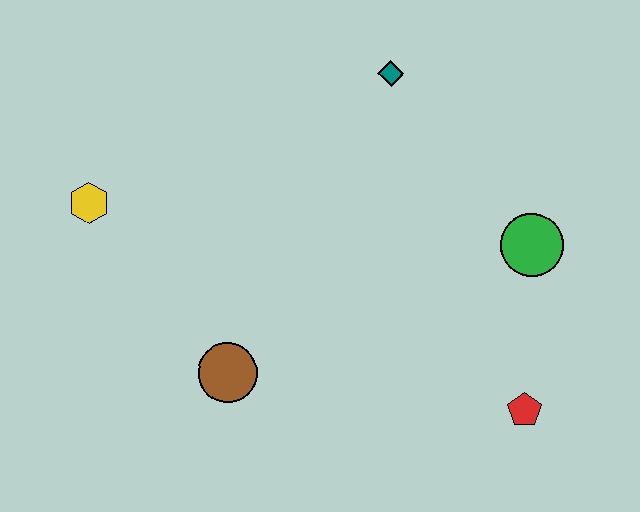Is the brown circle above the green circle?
No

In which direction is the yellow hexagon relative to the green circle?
The yellow hexagon is to the left of the green circle.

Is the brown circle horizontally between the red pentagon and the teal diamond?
No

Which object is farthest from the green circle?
The yellow hexagon is farthest from the green circle.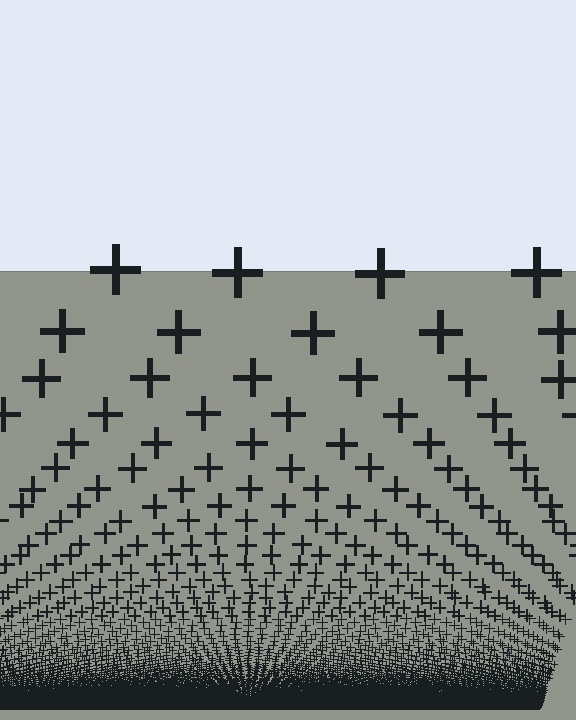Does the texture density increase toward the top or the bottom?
Density increases toward the bottom.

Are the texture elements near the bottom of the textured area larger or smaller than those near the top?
Smaller. The gradient is inverted — elements near the bottom are smaller and denser.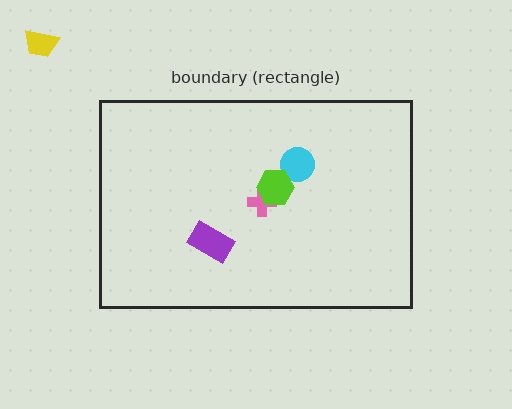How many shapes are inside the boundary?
4 inside, 1 outside.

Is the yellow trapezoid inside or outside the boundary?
Outside.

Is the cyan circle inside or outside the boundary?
Inside.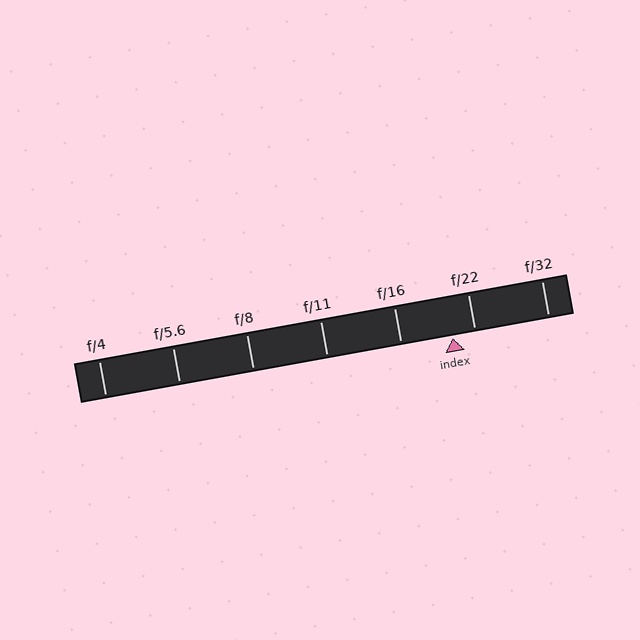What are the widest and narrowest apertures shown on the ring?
The widest aperture shown is f/4 and the narrowest is f/32.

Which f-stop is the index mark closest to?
The index mark is closest to f/22.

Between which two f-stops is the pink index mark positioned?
The index mark is between f/16 and f/22.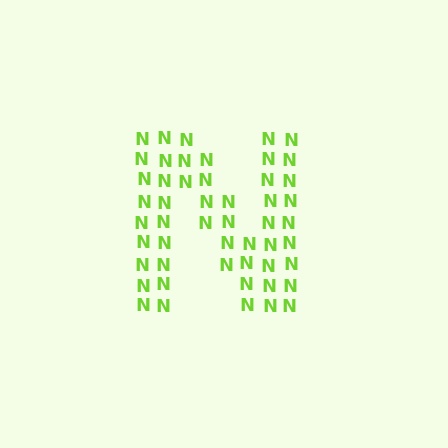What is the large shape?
The large shape is the letter N.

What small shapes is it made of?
It is made of small letter N's.